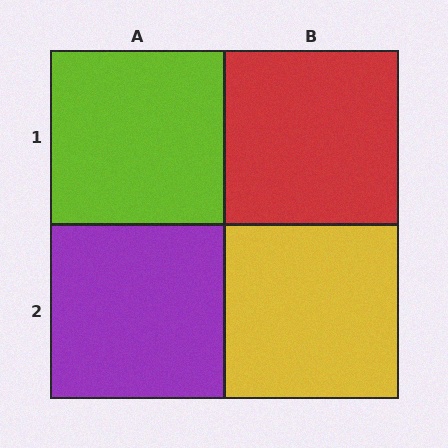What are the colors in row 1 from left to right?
Lime, red.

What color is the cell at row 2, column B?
Yellow.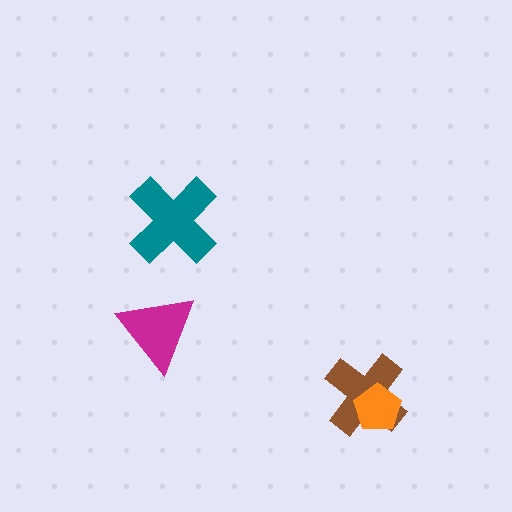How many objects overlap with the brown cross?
1 object overlaps with the brown cross.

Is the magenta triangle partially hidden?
No, no other shape covers it.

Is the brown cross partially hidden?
Yes, it is partially covered by another shape.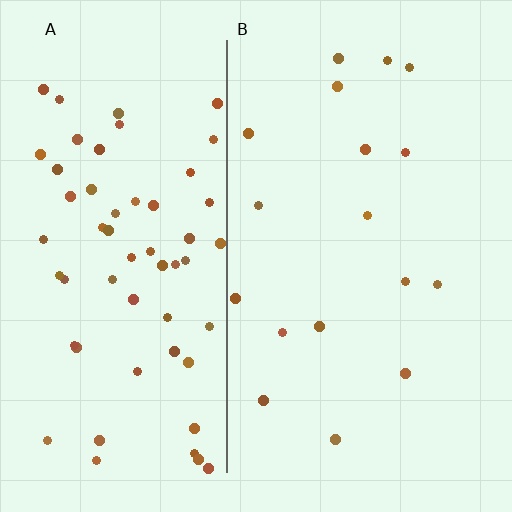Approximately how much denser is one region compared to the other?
Approximately 3.5× — region A over region B.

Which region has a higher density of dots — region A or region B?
A (the left).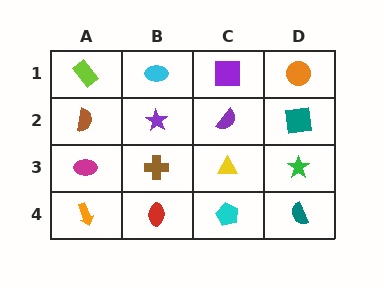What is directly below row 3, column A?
An orange arrow.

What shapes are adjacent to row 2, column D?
An orange circle (row 1, column D), a green star (row 3, column D), a purple semicircle (row 2, column C).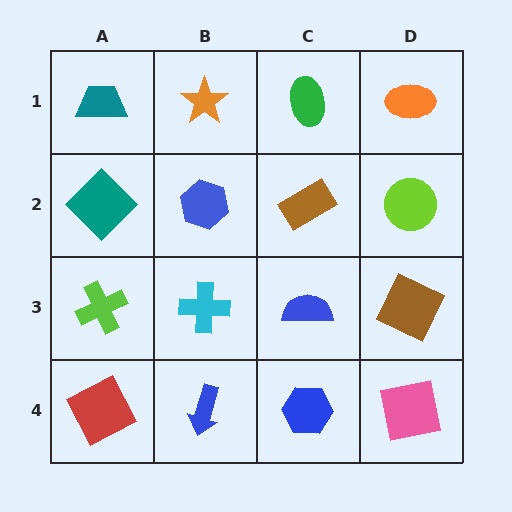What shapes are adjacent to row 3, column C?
A brown rectangle (row 2, column C), a blue hexagon (row 4, column C), a cyan cross (row 3, column B), a brown square (row 3, column D).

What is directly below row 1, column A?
A teal diamond.